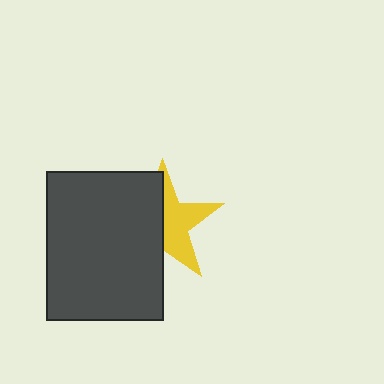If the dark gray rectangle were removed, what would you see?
You would see the complete yellow star.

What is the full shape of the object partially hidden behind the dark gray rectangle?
The partially hidden object is a yellow star.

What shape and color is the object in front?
The object in front is a dark gray rectangle.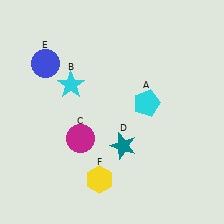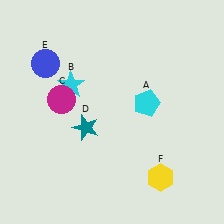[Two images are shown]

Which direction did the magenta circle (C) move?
The magenta circle (C) moved up.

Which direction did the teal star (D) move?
The teal star (D) moved left.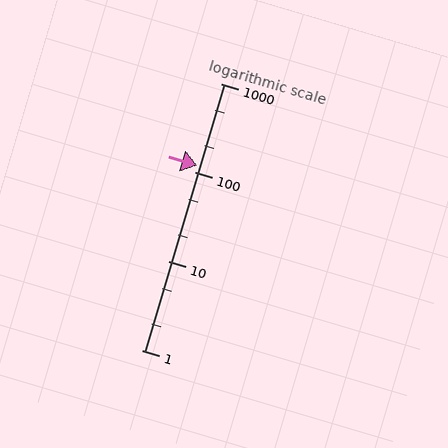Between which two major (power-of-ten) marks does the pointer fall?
The pointer is between 100 and 1000.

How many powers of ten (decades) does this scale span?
The scale spans 3 decades, from 1 to 1000.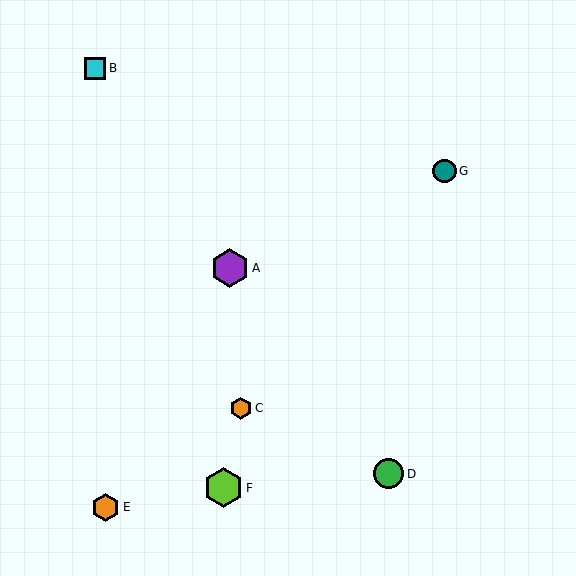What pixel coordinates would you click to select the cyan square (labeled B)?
Click at (95, 68) to select the cyan square B.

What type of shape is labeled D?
Shape D is a green circle.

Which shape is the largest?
The lime hexagon (labeled F) is the largest.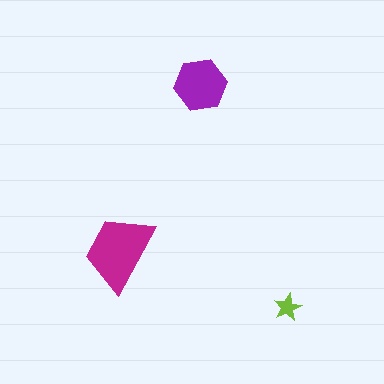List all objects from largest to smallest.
The magenta trapezoid, the purple hexagon, the lime star.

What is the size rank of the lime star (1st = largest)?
3rd.